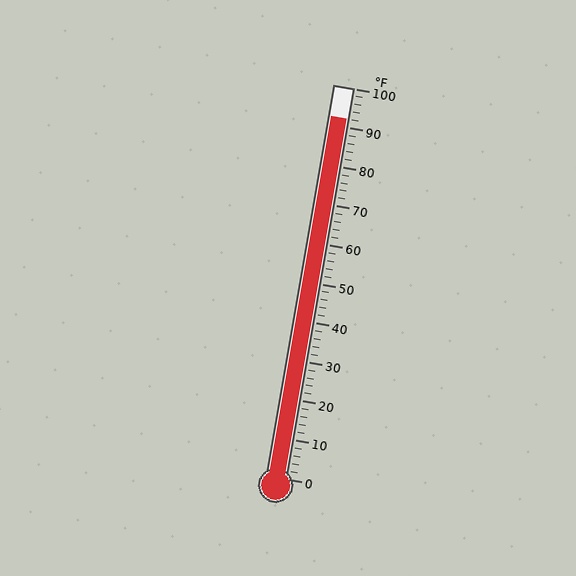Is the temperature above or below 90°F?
The temperature is above 90°F.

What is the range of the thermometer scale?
The thermometer scale ranges from 0°F to 100°F.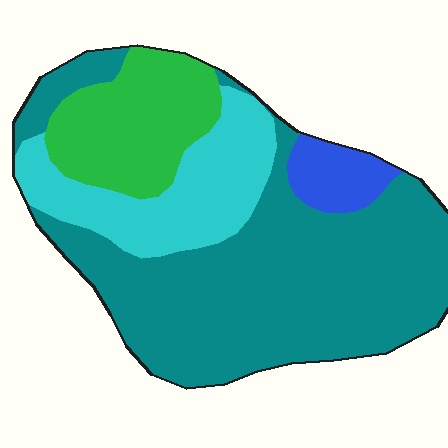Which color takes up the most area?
Teal, at roughly 55%.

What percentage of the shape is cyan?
Cyan takes up about one fifth (1/5) of the shape.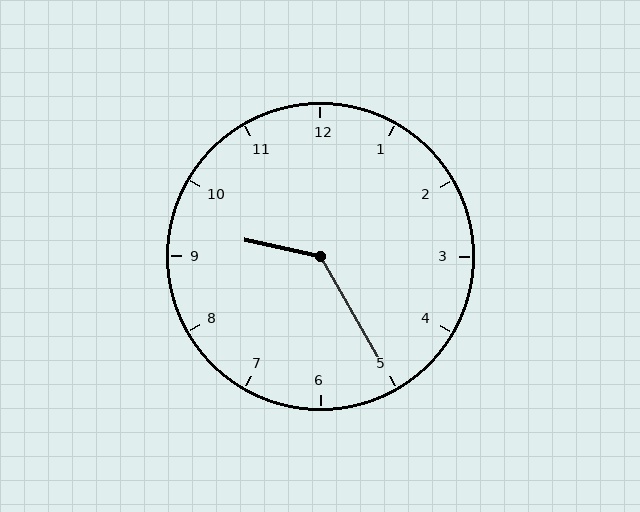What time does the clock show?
9:25.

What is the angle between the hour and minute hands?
Approximately 132 degrees.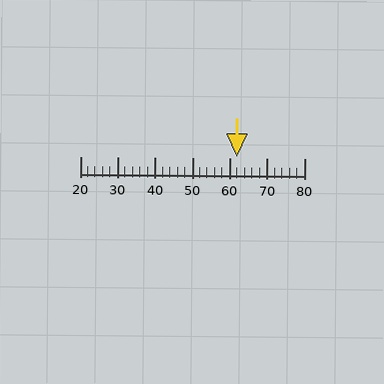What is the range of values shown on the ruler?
The ruler shows values from 20 to 80.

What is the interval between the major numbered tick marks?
The major tick marks are spaced 10 units apart.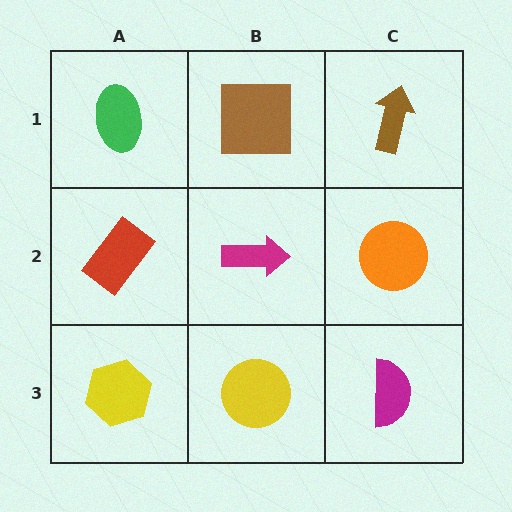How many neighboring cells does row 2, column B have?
4.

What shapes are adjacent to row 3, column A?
A red rectangle (row 2, column A), a yellow circle (row 3, column B).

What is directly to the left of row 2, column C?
A magenta arrow.